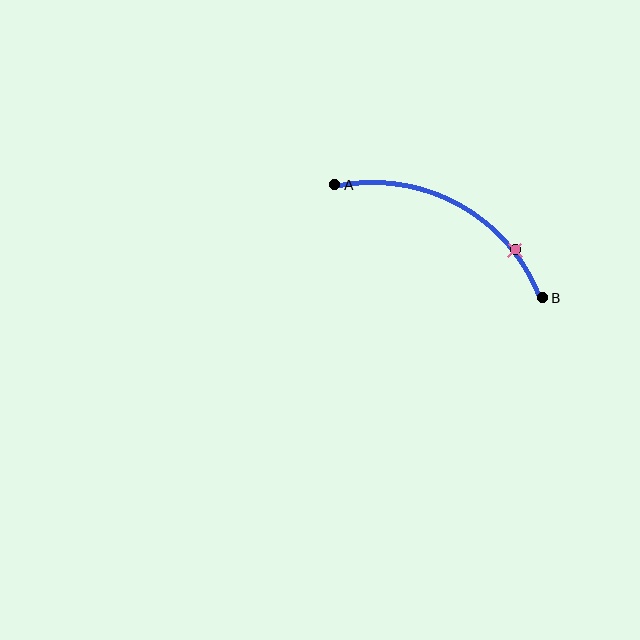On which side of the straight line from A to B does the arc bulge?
The arc bulges above the straight line connecting A and B.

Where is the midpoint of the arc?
The arc midpoint is the point on the curve farthest from the straight line joining A and B. It sits above that line.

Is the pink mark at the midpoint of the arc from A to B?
No. The pink mark lies on the arc but is closer to endpoint B. The arc midpoint would be at the point on the curve equidistant along the arc from both A and B.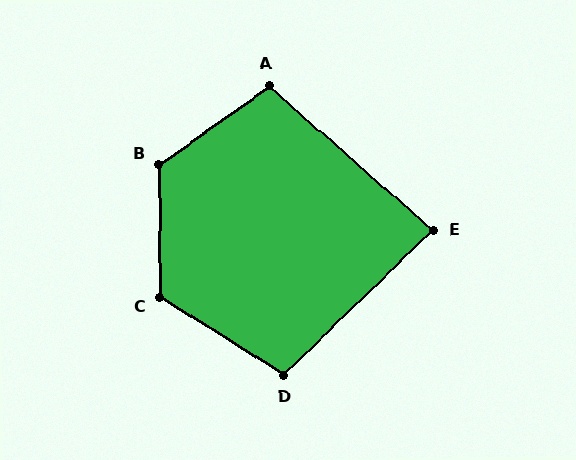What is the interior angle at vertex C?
Approximately 122 degrees (obtuse).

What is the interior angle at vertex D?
Approximately 104 degrees (obtuse).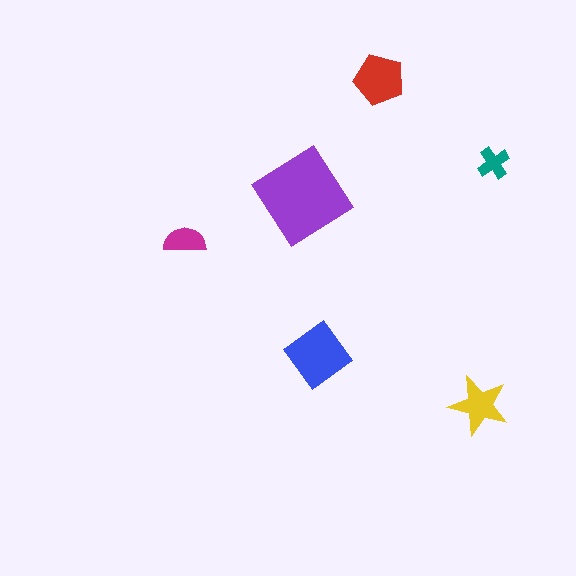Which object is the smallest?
The teal cross.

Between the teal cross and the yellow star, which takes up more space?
The yellow star.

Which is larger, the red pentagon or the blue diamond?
The blue diamond.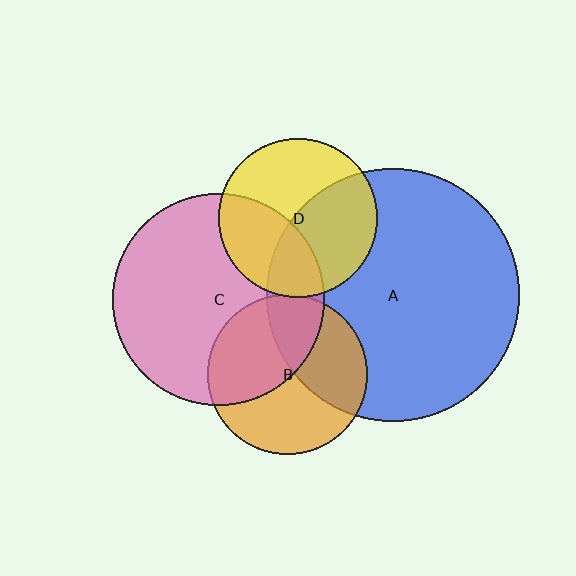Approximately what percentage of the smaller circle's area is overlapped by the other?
Approximately 15%.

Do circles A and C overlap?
Yes.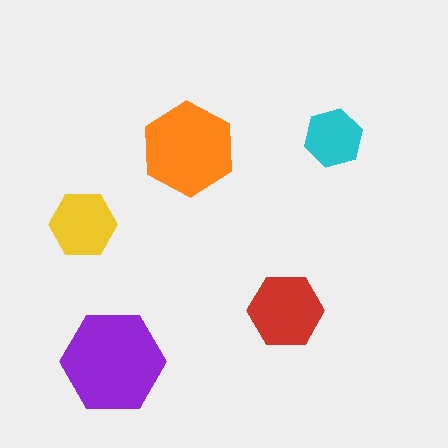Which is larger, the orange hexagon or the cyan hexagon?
The orange one.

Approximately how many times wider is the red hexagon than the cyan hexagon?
About 1.5 times wider.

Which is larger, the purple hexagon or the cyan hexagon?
The purple one.